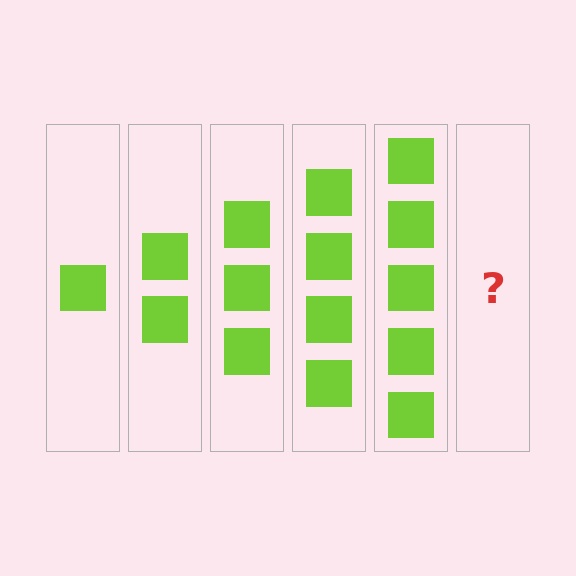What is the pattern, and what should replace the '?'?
The pattern is that each step adds one more square. The '?' should be 6 squares.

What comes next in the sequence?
The next element should be 6 squares.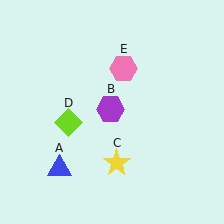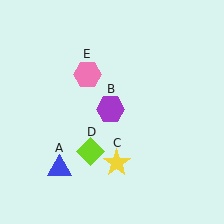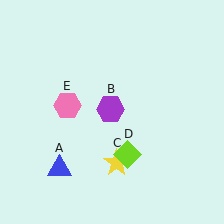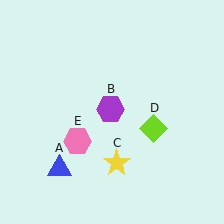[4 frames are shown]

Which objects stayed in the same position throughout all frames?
Blue triangle (object A) and purple hexagon (object B) and yellow star (object C) remained stationary.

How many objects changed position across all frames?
2 objects changed position: lime diamond (object D), pink hexagon (object E).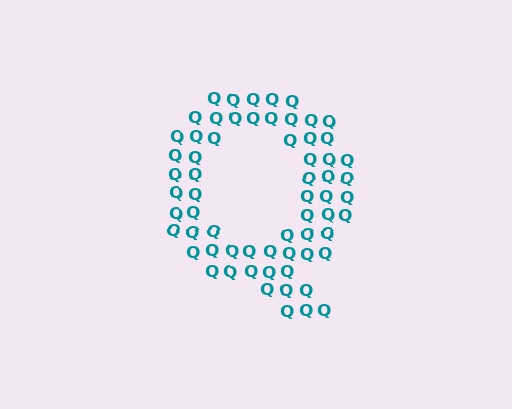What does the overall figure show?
The overall figure shows the letter Q.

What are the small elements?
The small elements are letter Q's.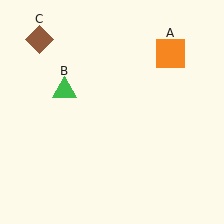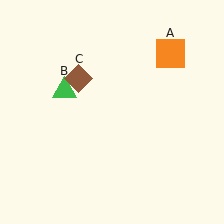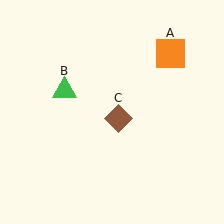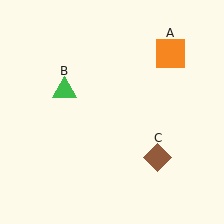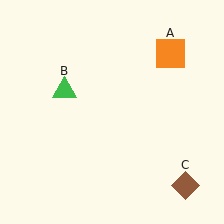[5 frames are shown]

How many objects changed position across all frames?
1 object changed position: brown diamond (object C).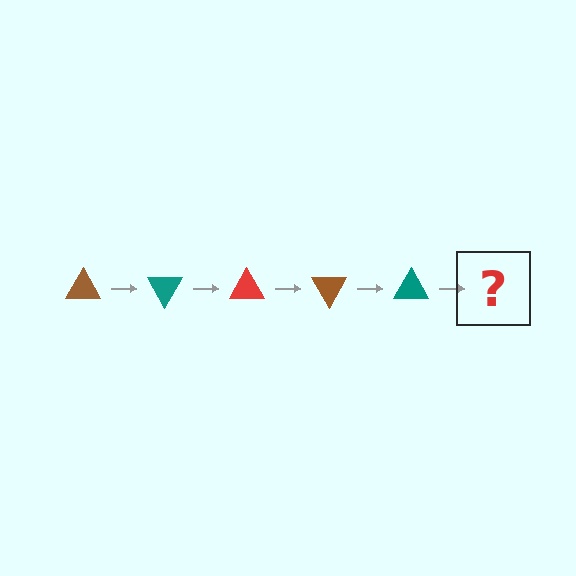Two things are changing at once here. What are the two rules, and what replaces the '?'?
The two rules are that it rotates 60 degrees each step and the color cycles through brown, teal, and red. The '?' should be a red triangle, rotated 300 degrees from the start.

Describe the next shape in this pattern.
It should be a red triangle, rotated 300 degrees from the start.